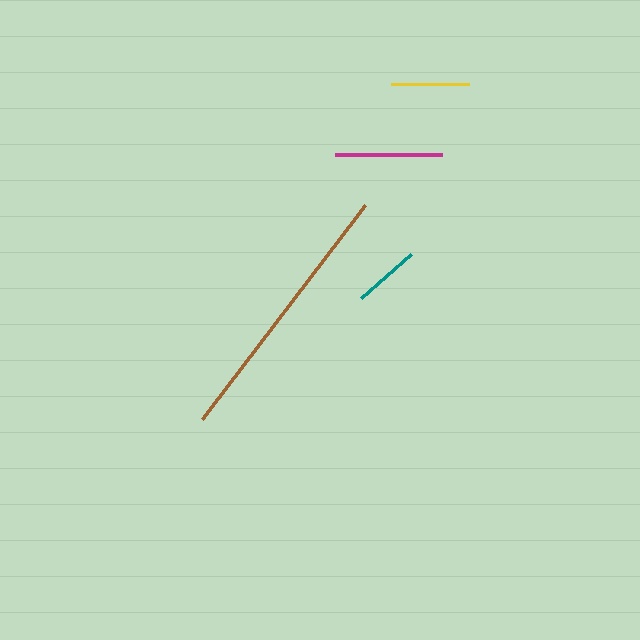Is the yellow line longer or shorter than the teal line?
The yellow line is longer than the teal line.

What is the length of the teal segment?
The teal segment is approximately 67 pixels long.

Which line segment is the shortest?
The teal line is the shortest at approximately 67 pixels.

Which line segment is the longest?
The brown line is the longest at approximately 269 pixels.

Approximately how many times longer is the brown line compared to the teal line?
The brown line is approximately 4.0 times the length of the teal line.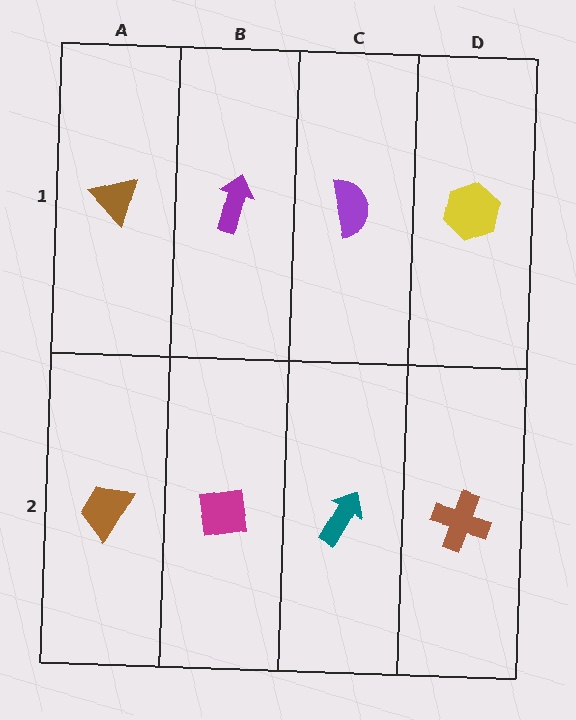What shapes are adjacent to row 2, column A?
A brown triangle (row 1, column A), a magenta square (row 2, column B).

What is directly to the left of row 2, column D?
A teal arrow.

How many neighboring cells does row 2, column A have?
2.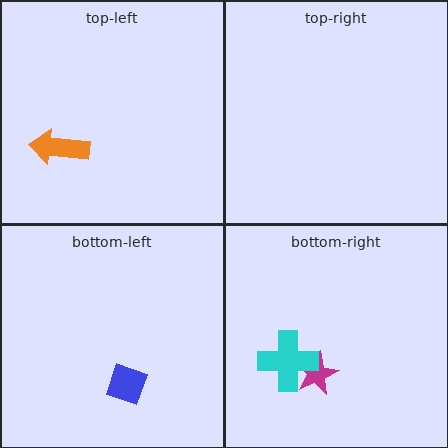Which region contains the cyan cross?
The bottom-right region.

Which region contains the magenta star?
The bottom-right region.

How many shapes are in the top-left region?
1.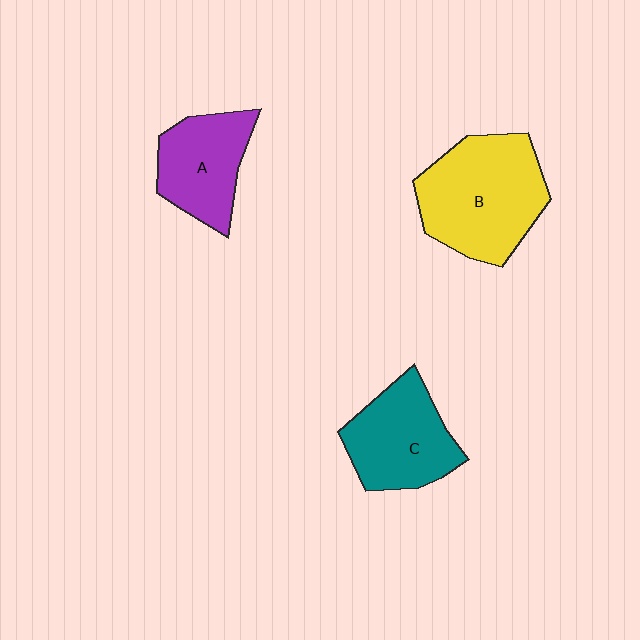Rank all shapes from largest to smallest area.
From largest to smallest: B (yellow), C (teal), A (purple).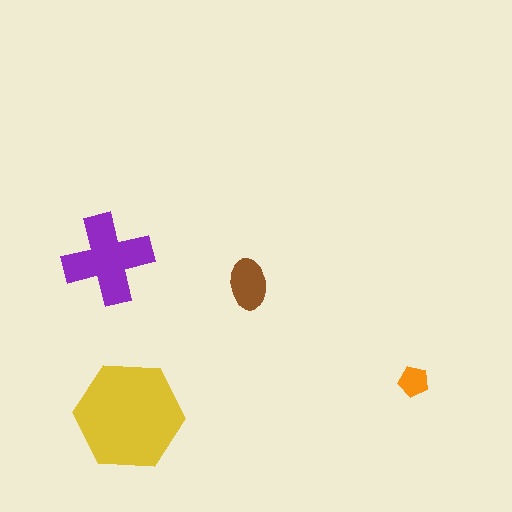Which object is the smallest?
The orange pentagon.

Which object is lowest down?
The yellow hexagon is bottommost.